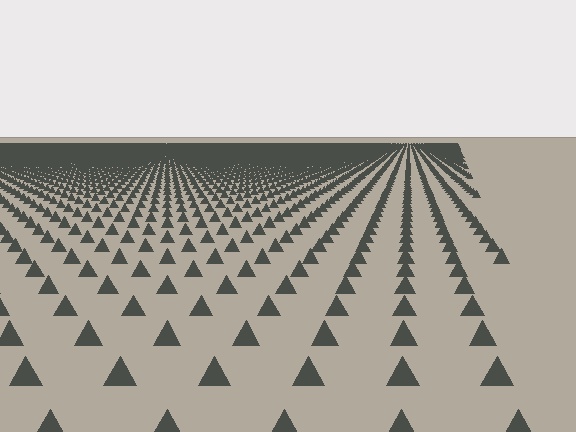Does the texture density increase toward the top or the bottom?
Density increases toward the top.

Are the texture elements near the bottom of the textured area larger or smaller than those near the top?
Larger. Near the bottom, elements are closer to the viewer and appear at a bigger on-screen size.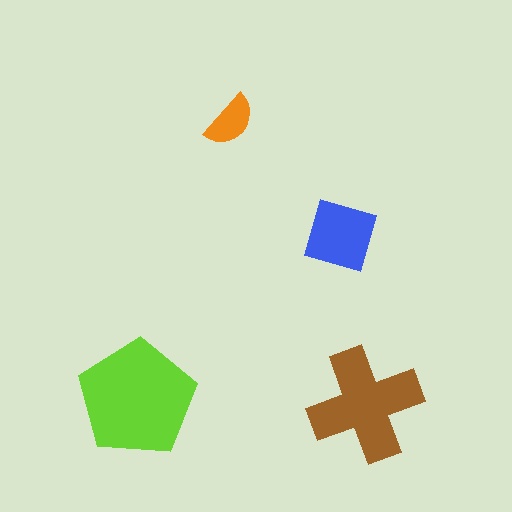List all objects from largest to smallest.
The lime pentagon, the brown cross, the blue diamond, the orange semicircle.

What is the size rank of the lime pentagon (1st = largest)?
1st.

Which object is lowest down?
The brown cross is bottommost.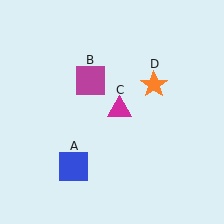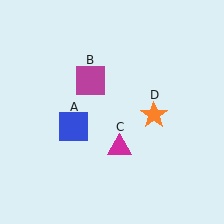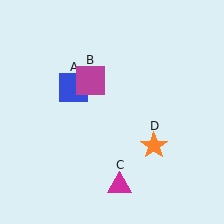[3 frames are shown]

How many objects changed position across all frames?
3 objects changed position: blue square (object A), magenta triangle (object C), orange star (object D).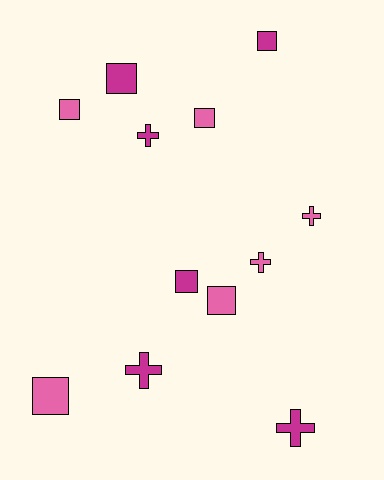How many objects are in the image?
There are 12 objects.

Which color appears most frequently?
Magenta, with 6 objects.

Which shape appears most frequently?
Square, with 7 objects.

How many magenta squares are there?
There are 3 magenta squares.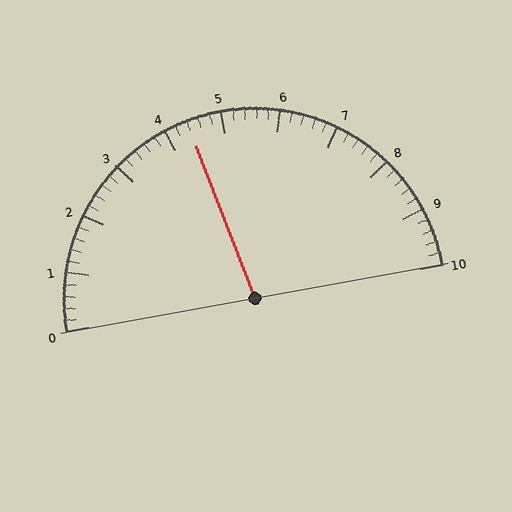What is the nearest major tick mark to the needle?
The nearest major tick mark is 4.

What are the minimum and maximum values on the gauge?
The gauge ranges from 0 to 10.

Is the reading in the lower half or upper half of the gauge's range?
The reading is in the lower half of the range (0 to 10).